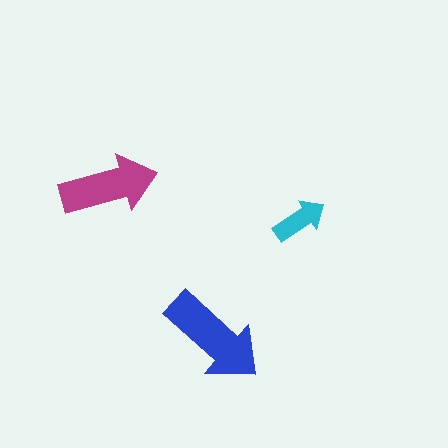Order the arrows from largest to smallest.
the blue one, the magenta one, the cyan one.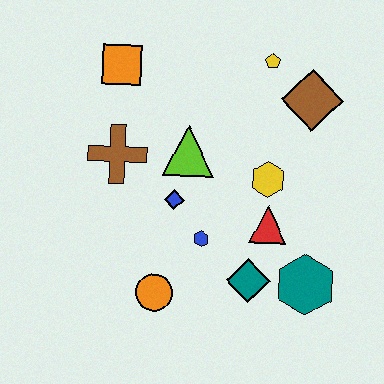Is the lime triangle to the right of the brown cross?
Yes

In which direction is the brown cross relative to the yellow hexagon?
The brown cross is to the left of the yellow hexagon.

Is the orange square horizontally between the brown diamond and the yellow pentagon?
No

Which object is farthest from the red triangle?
The orange square is farthest from the red triangle.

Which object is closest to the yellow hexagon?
The red triangle is closest to the yellow hexagon.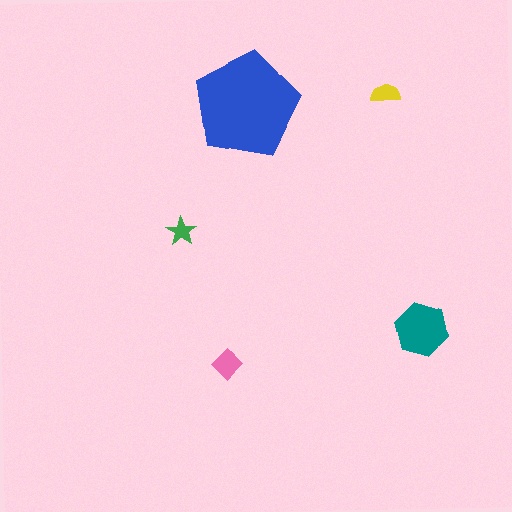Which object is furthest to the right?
The teal hexagon is rightmost.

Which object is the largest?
The blue pentagon.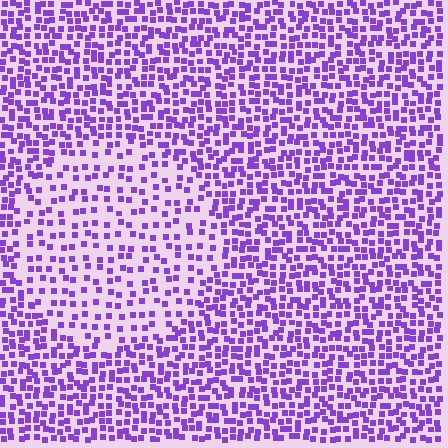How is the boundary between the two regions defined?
The boundary is defined by a change in element density (approximately 2.0x ratio). All elements are the same color, size, and shape.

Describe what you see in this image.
The image contains small purple elements arranged at two different densities. A circle-shaped region is visible where the elements are less densely packed than the surrounding area.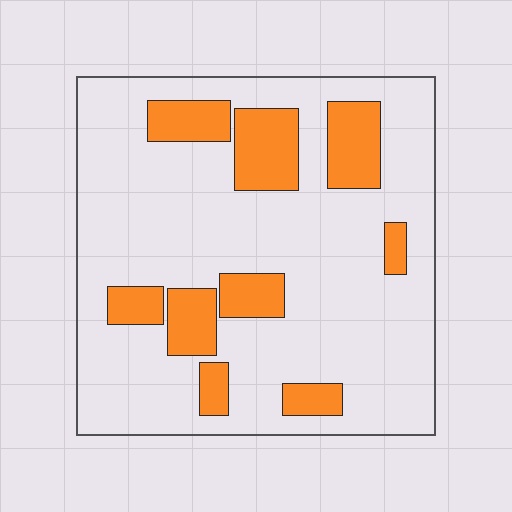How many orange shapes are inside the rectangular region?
9.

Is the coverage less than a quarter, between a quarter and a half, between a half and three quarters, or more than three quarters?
Less than a quarter.